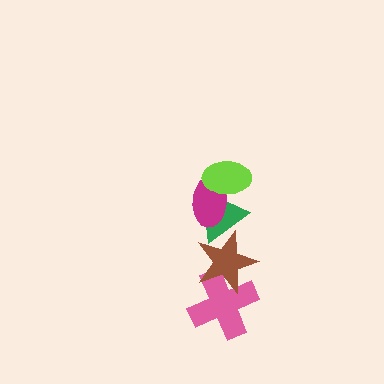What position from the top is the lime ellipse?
The lime ellipse is 1st from the top.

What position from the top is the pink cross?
The pink cross is 5th from the top.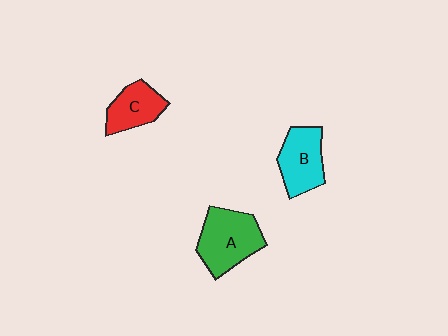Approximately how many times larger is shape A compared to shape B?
Approximately 1.2 times.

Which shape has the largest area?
Shape A (green).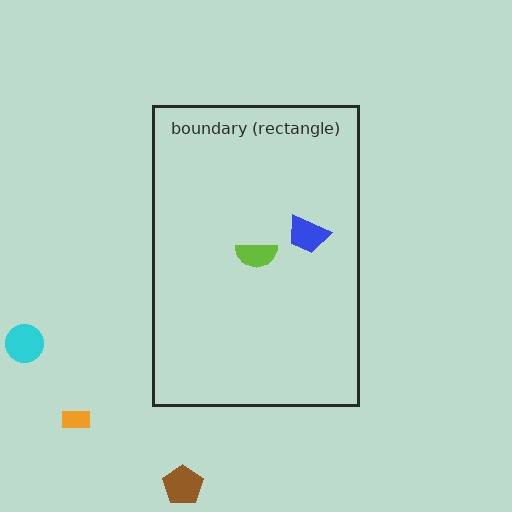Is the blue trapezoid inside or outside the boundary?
Inside.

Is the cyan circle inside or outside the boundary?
Outside.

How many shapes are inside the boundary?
2 inside, 3 outside.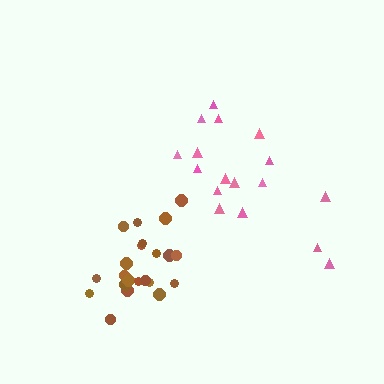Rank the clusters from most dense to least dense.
brown, pink.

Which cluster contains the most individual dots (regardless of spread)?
Brown (22).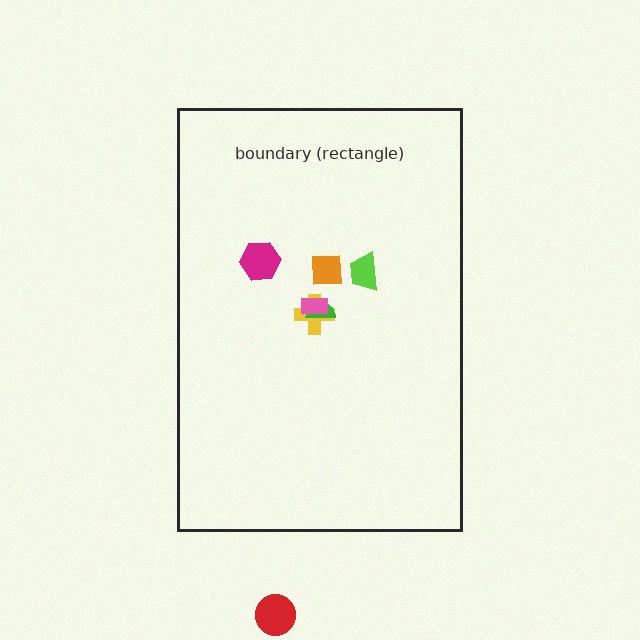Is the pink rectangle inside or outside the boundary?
Inside.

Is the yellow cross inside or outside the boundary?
Inside.